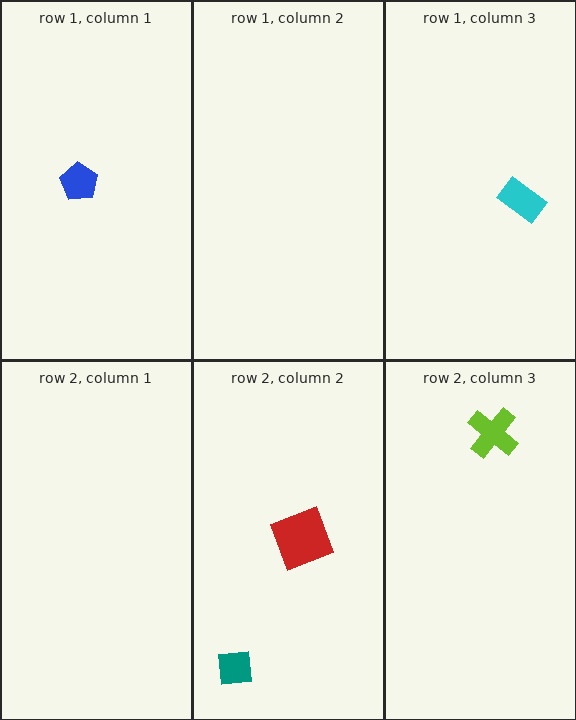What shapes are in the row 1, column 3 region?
The cyan rectangle.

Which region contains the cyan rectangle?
The row 1, column 3 region.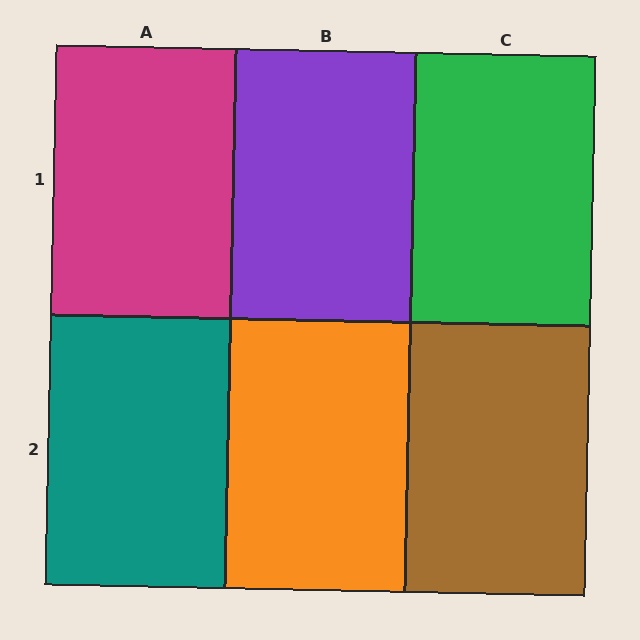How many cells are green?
1 cell is green.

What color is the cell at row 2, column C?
Brown.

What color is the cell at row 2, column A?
Teal.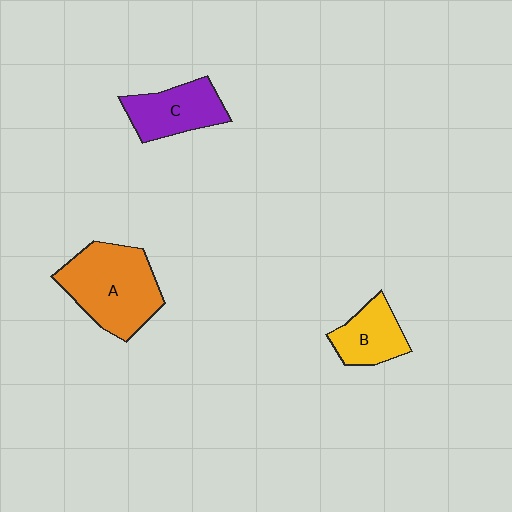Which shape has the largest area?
Shape A (orange).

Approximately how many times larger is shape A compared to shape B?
Approximately 1.9 times.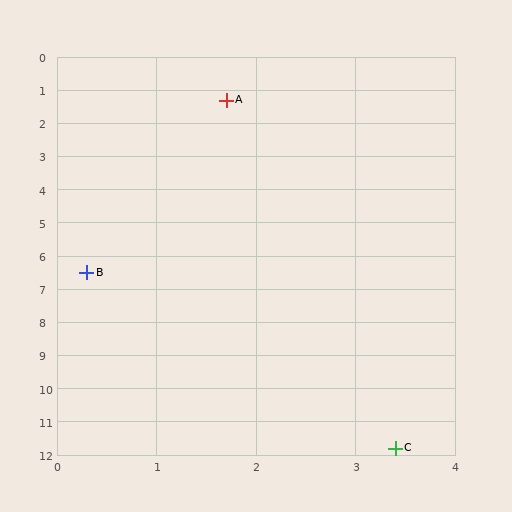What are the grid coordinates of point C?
Point C is at approximately (3.4, 11.8).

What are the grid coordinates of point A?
Point A is at approximately (1.7, 1.3).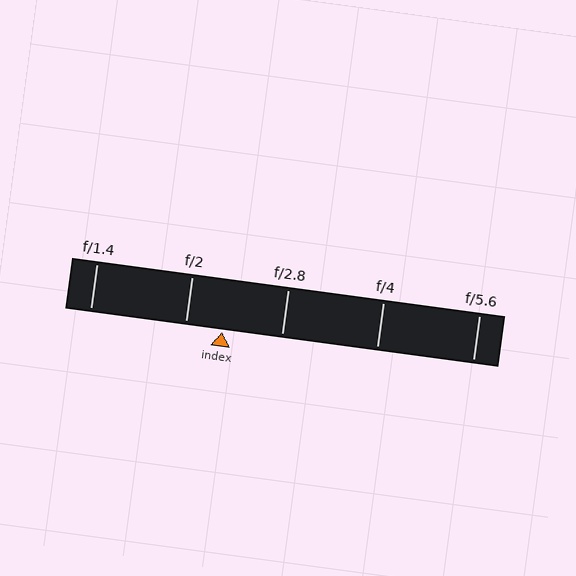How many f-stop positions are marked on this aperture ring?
There are 5 f-stop positions marked.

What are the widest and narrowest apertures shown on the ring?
The widest aperture shown is f/1.4 and the narrowest is f/5.6.